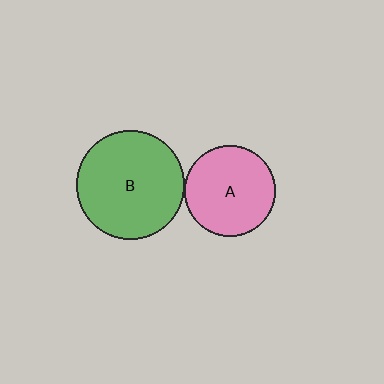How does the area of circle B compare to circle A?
Approximately 1.4 times.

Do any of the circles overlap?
No, none of the circles overlap.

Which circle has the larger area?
Circle B (green).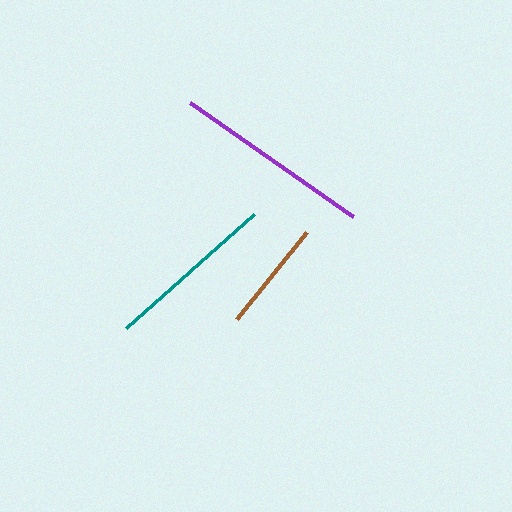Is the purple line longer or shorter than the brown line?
The purple line is longer than the brown line.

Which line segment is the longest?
The purple line is the longest at approximately 199 pixels.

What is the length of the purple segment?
The purple segment is approximately 199 pixels long.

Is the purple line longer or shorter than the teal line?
The purple line is longer than the teal line.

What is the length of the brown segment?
The brown segment is approximately 112 pixels long.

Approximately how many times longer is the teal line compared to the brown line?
The teal line is approximately 1.5 times the length of the brown line.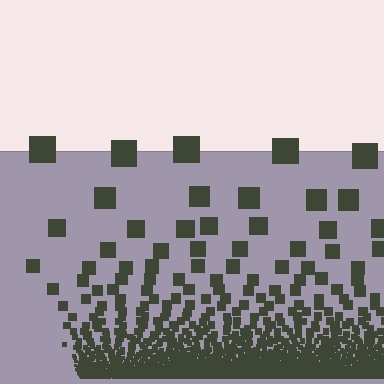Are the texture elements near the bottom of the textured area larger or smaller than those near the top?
Smaller. The gradient is inverted — elements near the bottom are smaller and denser.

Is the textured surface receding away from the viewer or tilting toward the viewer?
The surface appears to tilt toward the viewer. Texture elements get larger and sparser toward the top.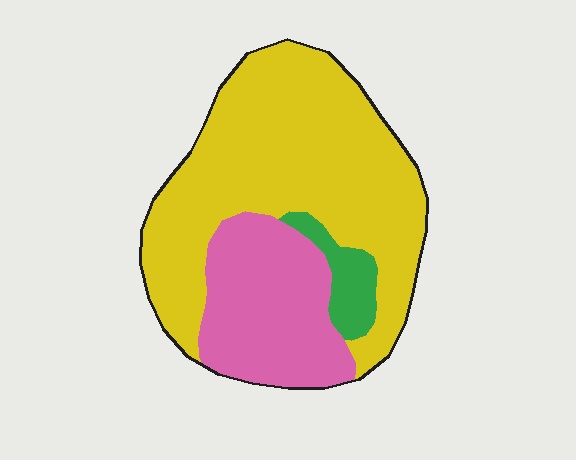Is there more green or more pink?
Pink.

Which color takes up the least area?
Green, at roughly 5%.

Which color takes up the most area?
Yellow, at roughly 65%.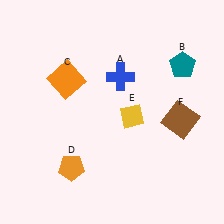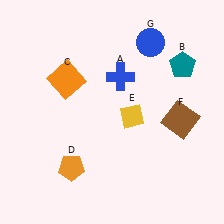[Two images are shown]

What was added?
A blue circle (G) was added in Image 2.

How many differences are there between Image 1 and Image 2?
There is 1 difference between the two images.